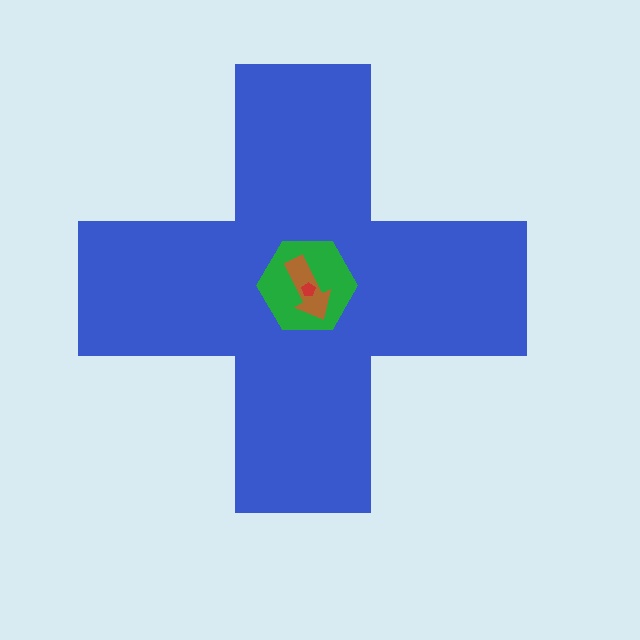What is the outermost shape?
The blue cross.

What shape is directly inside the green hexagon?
The brown arrow.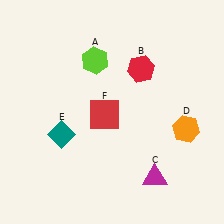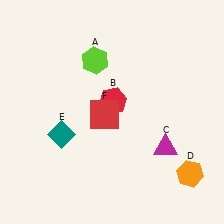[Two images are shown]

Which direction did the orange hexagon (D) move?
The orange hexagon (D) moved down.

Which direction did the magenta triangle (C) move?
The magenta triangle (C) moved up.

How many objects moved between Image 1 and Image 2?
3 objects moved between the two images.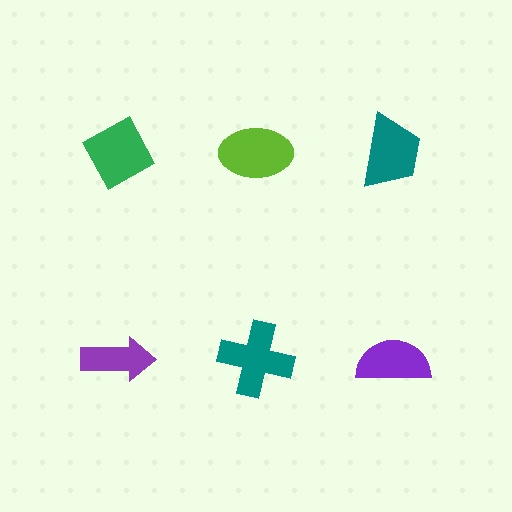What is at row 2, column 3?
A purple semicircle.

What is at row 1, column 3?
A teal trapezoid.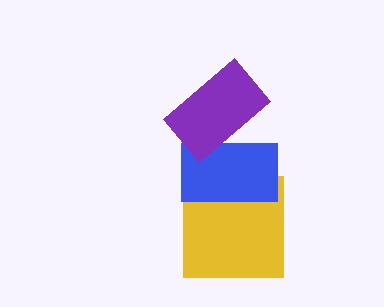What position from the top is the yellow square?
The yellow square is 3rd from the top.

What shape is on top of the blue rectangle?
The purple rectangle is on top of the blue rectangle.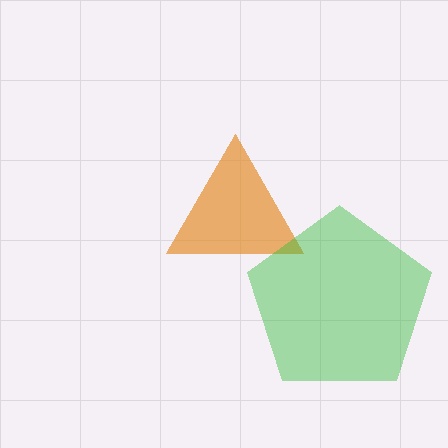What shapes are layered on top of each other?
The layered shapes are: an orange triangle, a green pentagon.